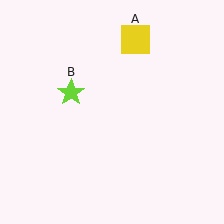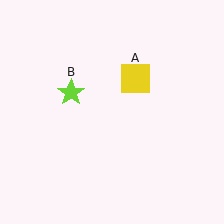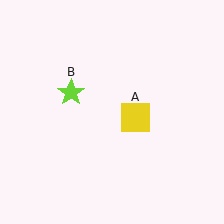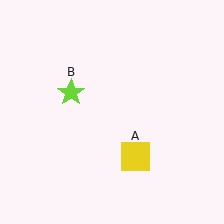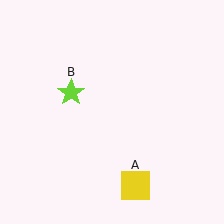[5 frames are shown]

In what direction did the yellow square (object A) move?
The yellow square (object A) moved down.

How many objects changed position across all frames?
1 object changed position: yellow square (object A).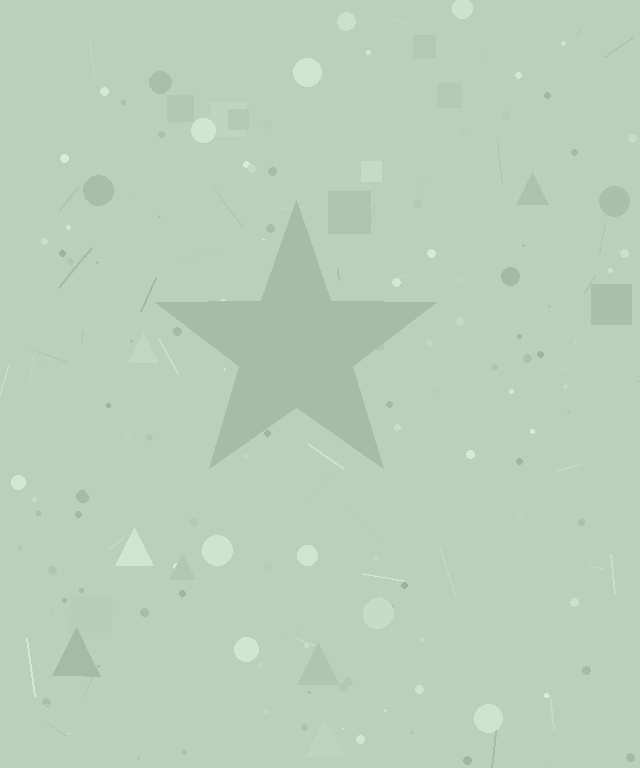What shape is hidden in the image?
A star is hidden in the image.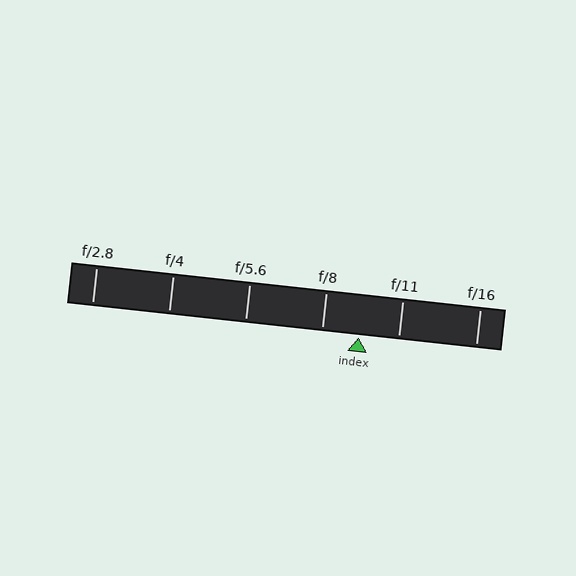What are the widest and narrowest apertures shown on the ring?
The widest aperture shown is f/2.8 and the narrowest is f/16.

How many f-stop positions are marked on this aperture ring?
There are 6 f-stop positions marked.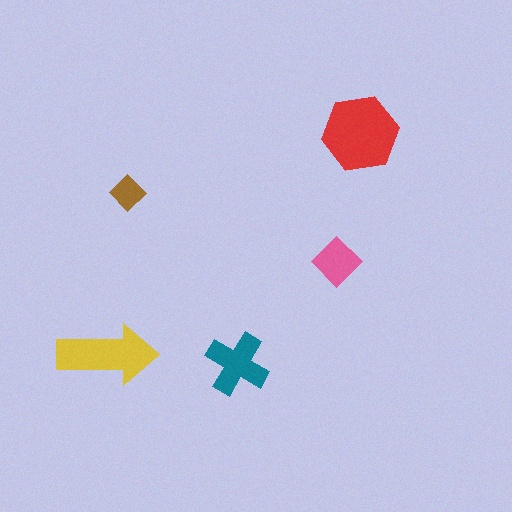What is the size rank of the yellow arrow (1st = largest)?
2nd.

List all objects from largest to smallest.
The red hexagon, the yellow arrow, the teal cross, the pink diamond, the brown diamond.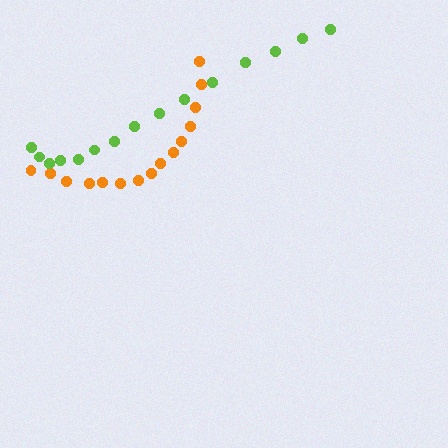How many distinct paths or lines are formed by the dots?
There are 2 distinct paths.